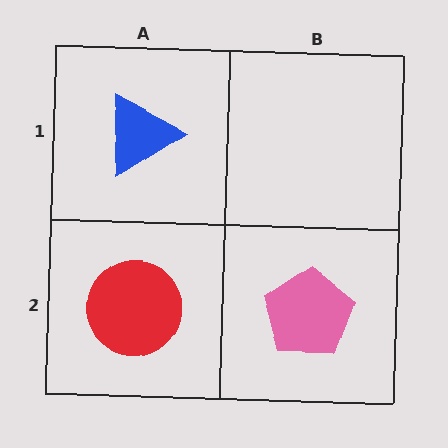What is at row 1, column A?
A blue triangle.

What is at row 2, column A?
A red circle.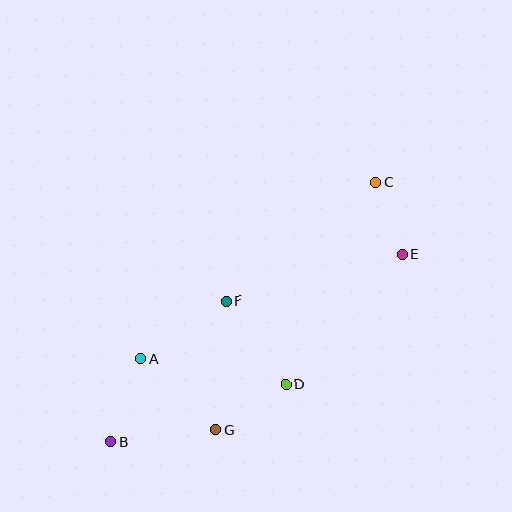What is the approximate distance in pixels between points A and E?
The distance between A and E is approximately 281 pixels.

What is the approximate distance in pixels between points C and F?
The distance between C and F is approximately 191 pixels.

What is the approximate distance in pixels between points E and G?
The distance between E and G is approximately 256 pixels.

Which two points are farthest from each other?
Points B and C are farthest from each other.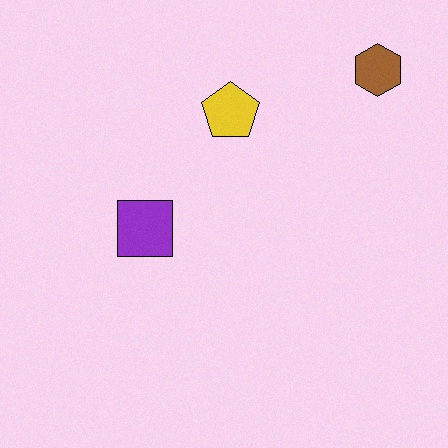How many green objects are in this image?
There are no green objects.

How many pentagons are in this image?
There is 1 pentagon.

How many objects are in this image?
There are 3 objects.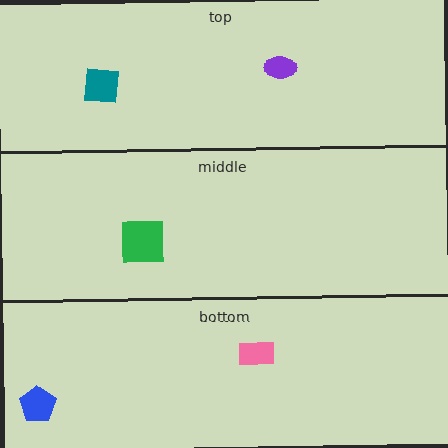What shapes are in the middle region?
The green square.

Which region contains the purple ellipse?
The top region.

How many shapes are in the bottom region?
2.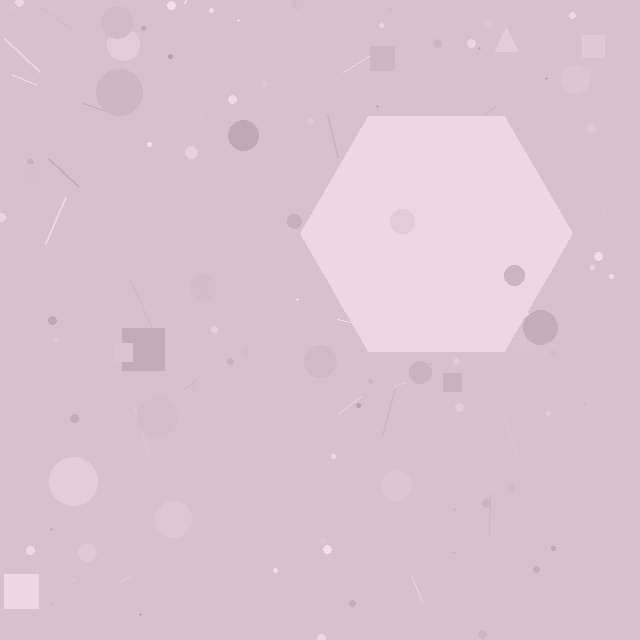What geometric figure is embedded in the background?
A hexagon is embedded in the background.